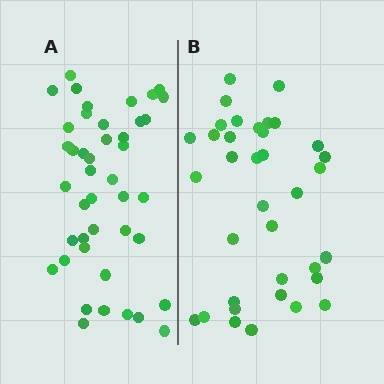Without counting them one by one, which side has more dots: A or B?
Region A (the left region) has more dots.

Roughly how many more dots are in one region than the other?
Region A has roughly 8 or so more dots than region B.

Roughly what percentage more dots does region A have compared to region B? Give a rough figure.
About 20% more.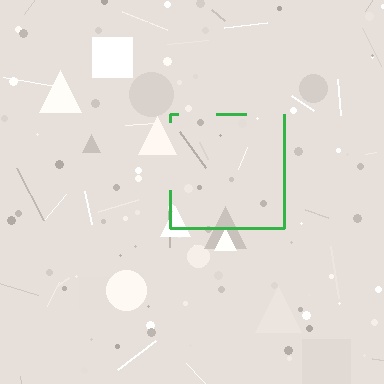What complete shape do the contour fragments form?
The contour fragments form a square.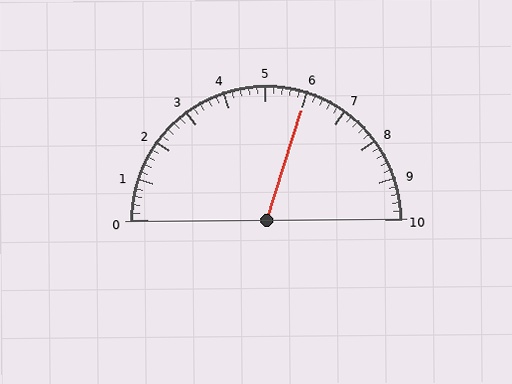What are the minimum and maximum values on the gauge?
The gauge ranges from 0 to 10.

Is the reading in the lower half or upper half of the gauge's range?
The reading is in the upper half of the range (0 to 10).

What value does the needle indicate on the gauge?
The needle indicates approximately 6.0.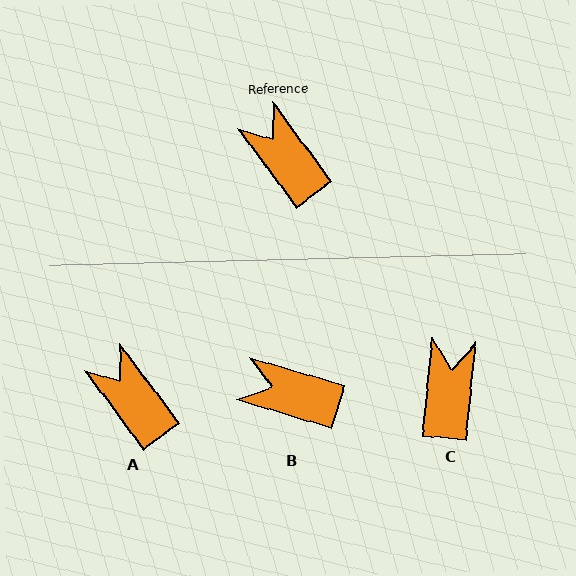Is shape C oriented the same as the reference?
No, it is off by about 42 degrees.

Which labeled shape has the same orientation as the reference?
A.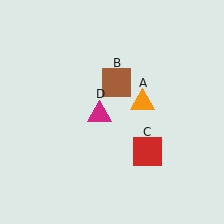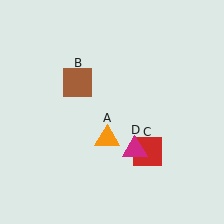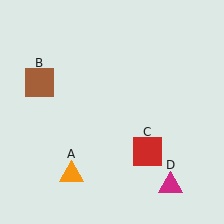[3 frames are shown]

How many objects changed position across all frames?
3 objects changed position: orange triangle (object A), brown square (object B), magenta triangle (object D).